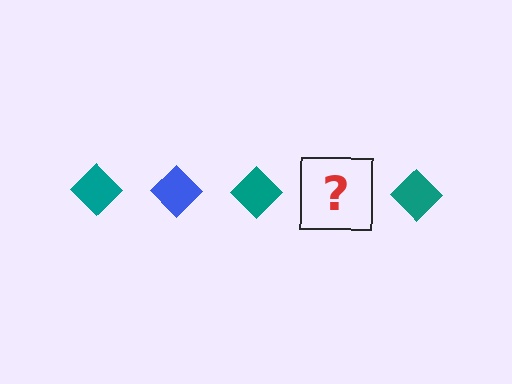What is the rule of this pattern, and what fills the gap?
The rule is that the pattern cycles through teal, blue diamonds. The gap should be filled with a blue diamond.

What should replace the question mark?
The question mark should be replaced with a blue diamond.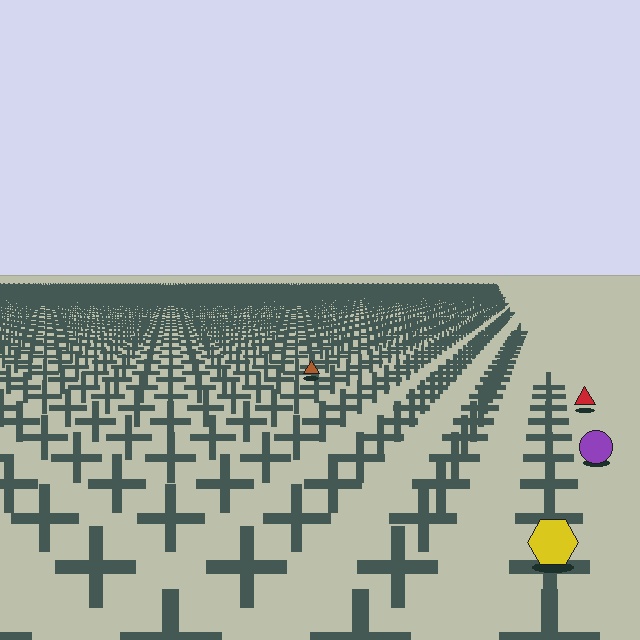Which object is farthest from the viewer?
The brown triangle is farthest from the viewer. It appears smaller and the ground texture around it is denser.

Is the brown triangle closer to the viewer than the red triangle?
No. The red triangle is closer — you can tell from the texture gradient: the ground texture is coarser near it.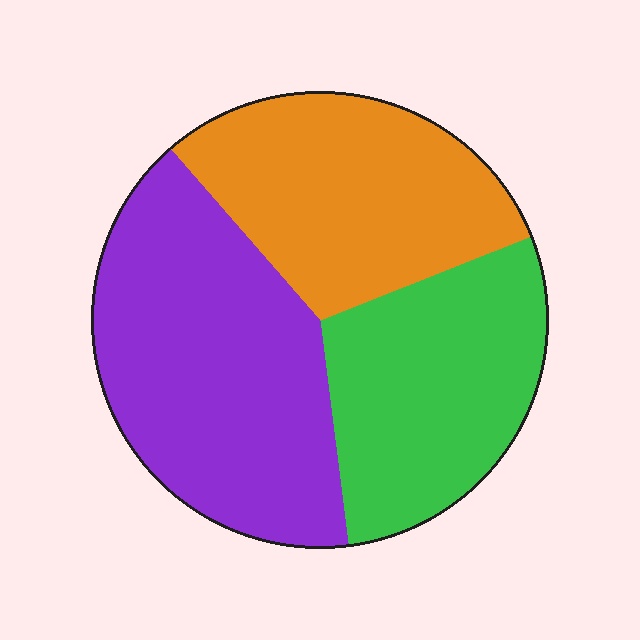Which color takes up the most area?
Purple, at roughly 40%.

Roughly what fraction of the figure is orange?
Orange takes up about one third (1/3) of the figure.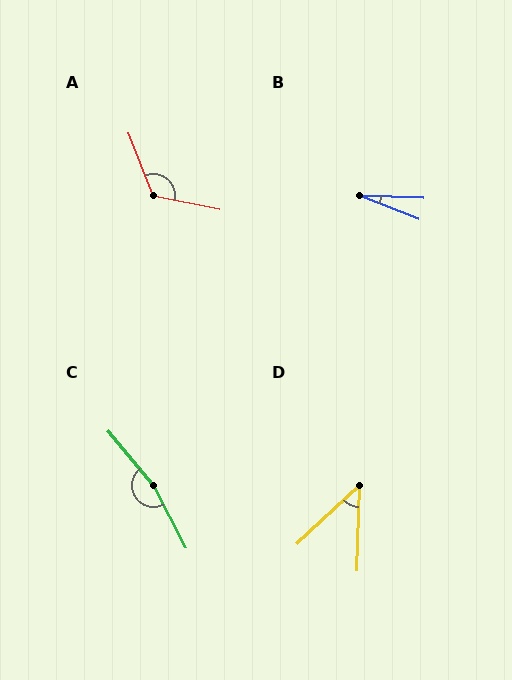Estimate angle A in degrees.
Approximately 123 degrees.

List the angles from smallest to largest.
B (19°), D (45°), A (123°), C (168°).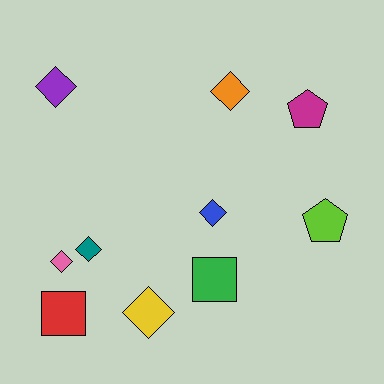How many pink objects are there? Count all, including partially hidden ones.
There is 1 pink object.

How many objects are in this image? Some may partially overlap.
There are 10 objects.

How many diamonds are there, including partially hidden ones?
There are 6 diamonds.